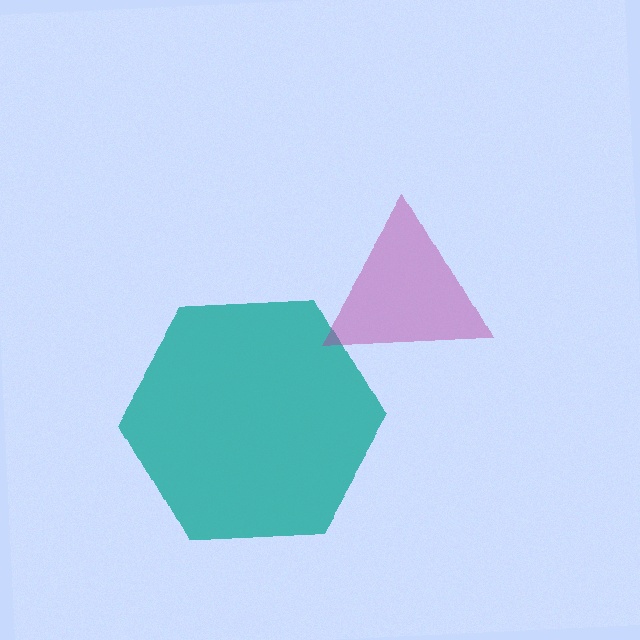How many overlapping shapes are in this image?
There are 2 overlapping shapes in the image.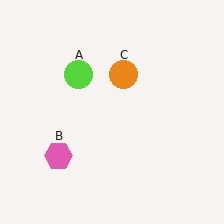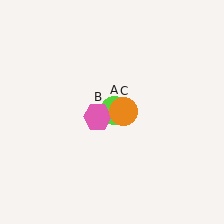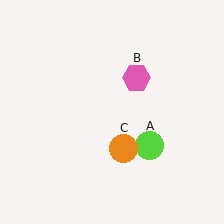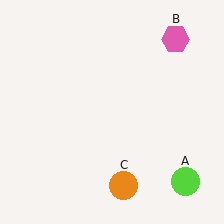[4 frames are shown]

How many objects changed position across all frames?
3 objects changed position: lime circle (object A), pink hexagon (object B), orange circle (object C).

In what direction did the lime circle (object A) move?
The lime circle (object A) moved down and to the right.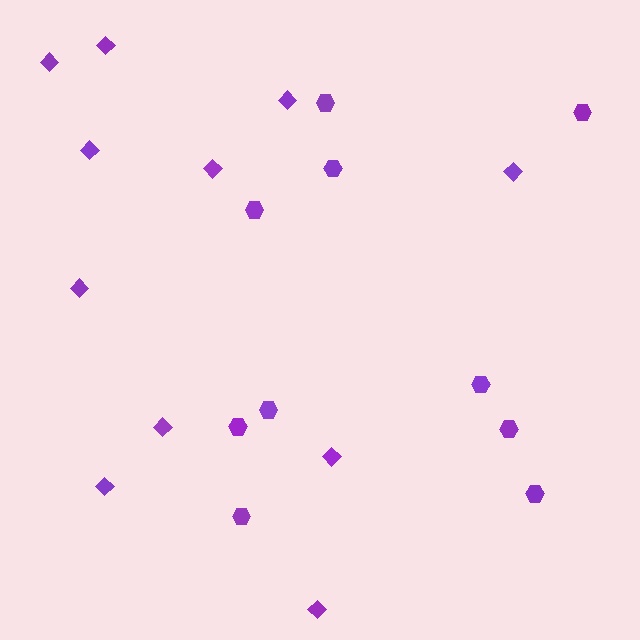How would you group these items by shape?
There are 2 groups: one group of hexagons (10) and one group of diamonds (11).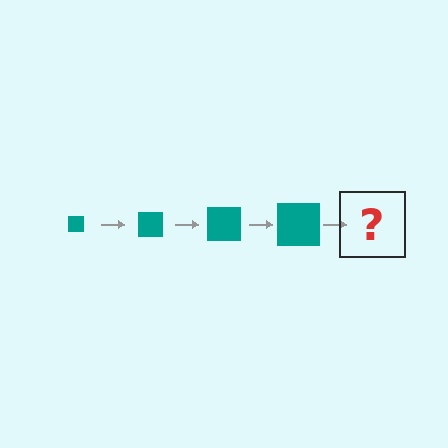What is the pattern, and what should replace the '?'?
The pattern is that the square gets progressively larger each step. The '?' should be a teal square, larger than the previous one.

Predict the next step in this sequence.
The next step is a teal square, larger than the previous one.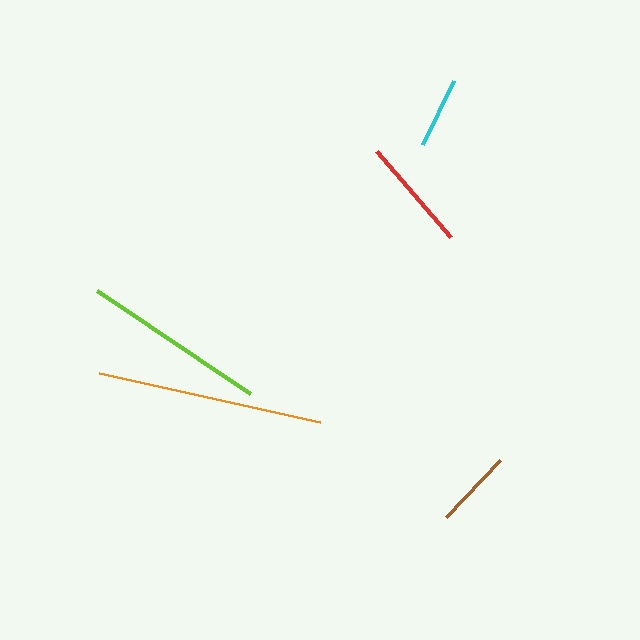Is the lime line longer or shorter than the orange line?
The orange line is longer than the lime line.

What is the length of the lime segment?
The lime segment is approximately 184 pixels long.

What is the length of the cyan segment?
The cyan segment is approximately 70 pixels long.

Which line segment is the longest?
The orange line is the longest at approximately 226 pixels.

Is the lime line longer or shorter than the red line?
The lime line is longer than the red line.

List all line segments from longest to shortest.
From longest to shortest: orange, lime, red, brown, cyan.